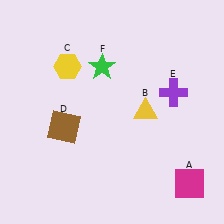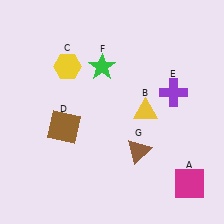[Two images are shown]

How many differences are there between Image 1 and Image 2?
There is 1 difference between the two images.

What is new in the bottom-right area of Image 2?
A brown triangle (G) was added in the bottom-right area of Image 2.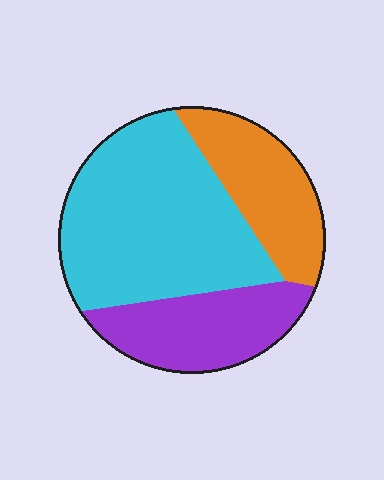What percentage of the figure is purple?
Purple takes up between a sixth and a third of the figure.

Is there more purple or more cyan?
Cyan.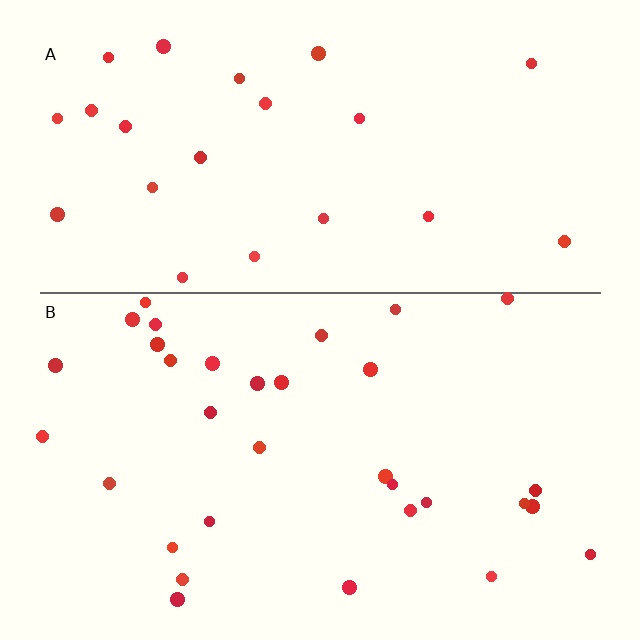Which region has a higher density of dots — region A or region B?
B (the bottom).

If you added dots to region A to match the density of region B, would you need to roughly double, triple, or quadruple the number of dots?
Approximately double.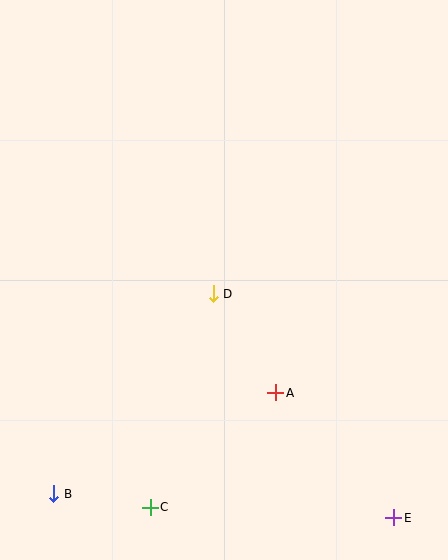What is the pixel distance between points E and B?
The distance between E and B is 341 pixels.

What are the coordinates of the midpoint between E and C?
The midpoint between E and C is at (272, 512).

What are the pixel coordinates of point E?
Point E is at (394, 518).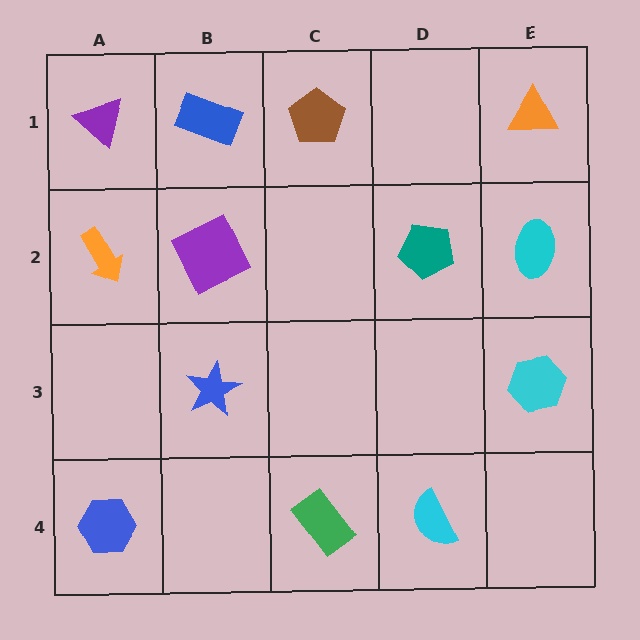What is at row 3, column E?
A cyan hexagon.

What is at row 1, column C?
A brown pentagon.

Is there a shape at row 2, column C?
No, that cell is empty.